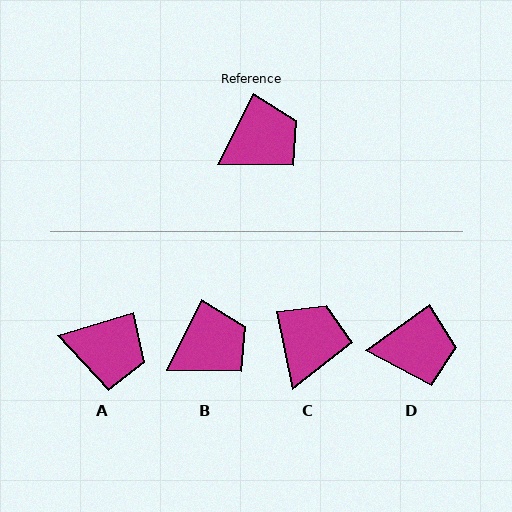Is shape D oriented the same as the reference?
No, it is off by about 28 degrees.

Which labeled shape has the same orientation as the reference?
B.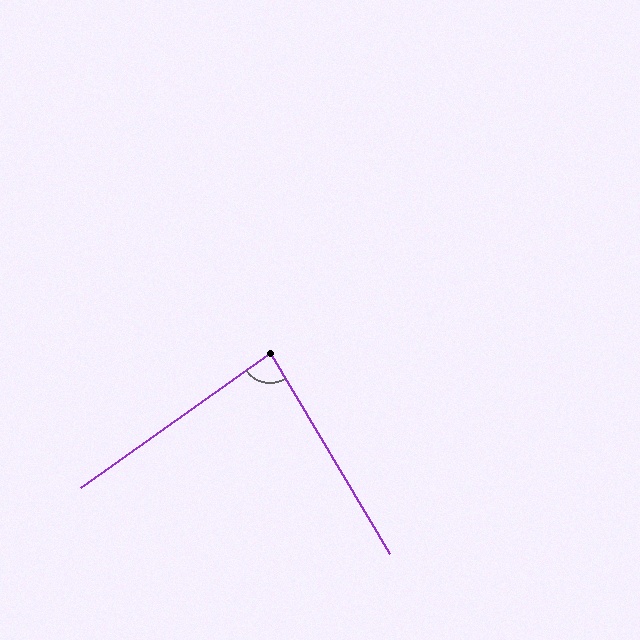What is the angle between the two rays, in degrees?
Approximately 85 degrees.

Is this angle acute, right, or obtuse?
It is approximately a right angle.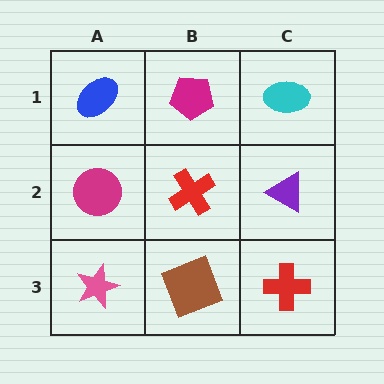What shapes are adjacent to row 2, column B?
A magenta pentagon (row 1, column B), a brown square (row 3, column B), a magenta circle (row 2, column A), a purple triangle (row 2, column C).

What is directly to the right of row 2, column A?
A red cross.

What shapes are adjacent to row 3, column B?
A red cross (row 2, column B), a pink star (row 3, column A), a red cross (row 3, column C).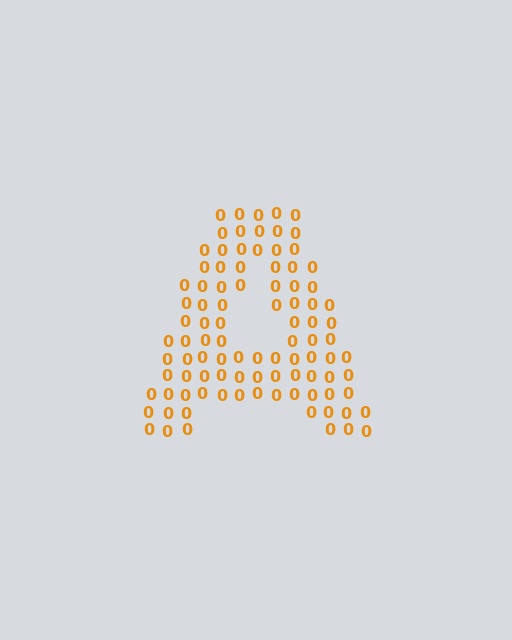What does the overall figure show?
The overall figure shows the letter A.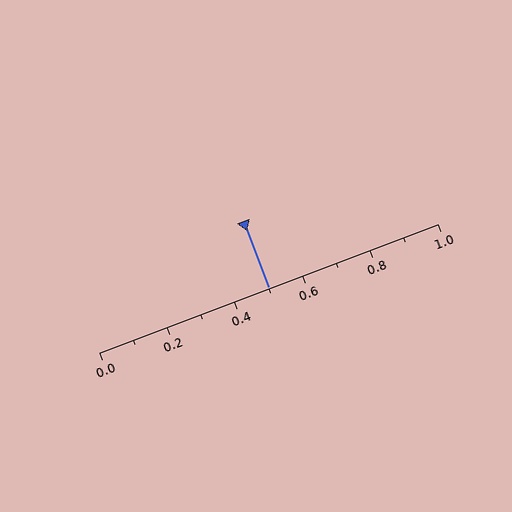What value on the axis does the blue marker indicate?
The marker indicates approximately 0.5.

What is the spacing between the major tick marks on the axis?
The major ticks are spaced 0.2 apart.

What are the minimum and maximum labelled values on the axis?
The axis runs from 0.0 to 1.0.